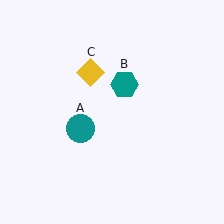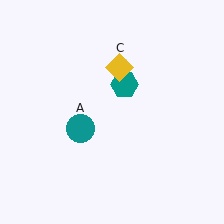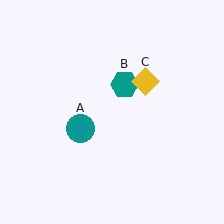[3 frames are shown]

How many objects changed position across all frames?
1 object changed position: yellow diamond (object C).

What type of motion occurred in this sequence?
The yellow diamond (object C) rotated clockwise around the center of the scene.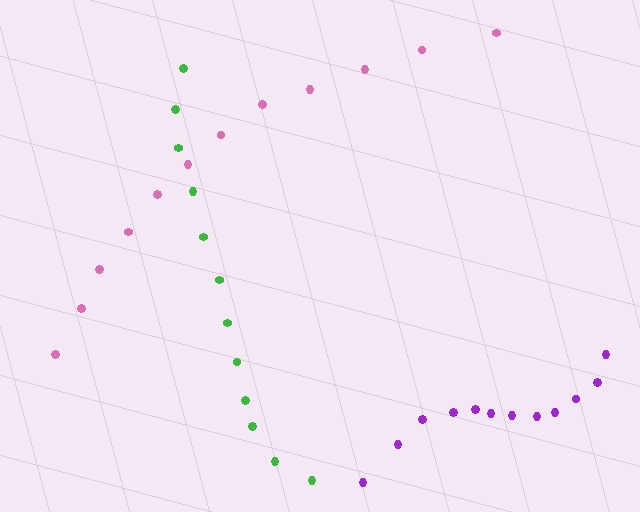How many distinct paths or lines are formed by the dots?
There are 3 distinct paths.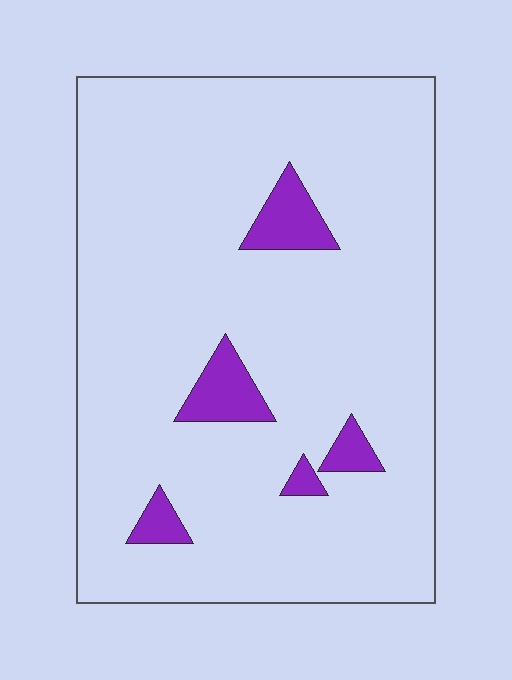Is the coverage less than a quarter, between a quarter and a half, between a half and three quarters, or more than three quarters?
Less than a quarter.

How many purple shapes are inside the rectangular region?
5.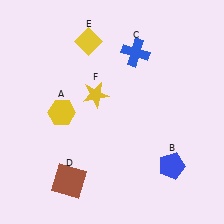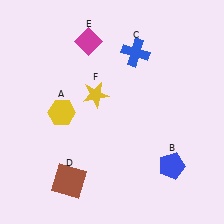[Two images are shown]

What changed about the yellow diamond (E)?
In Image 1, E is yellow. In Image 2, it changed to magenta.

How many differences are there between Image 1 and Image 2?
There is 1 difference between the two images.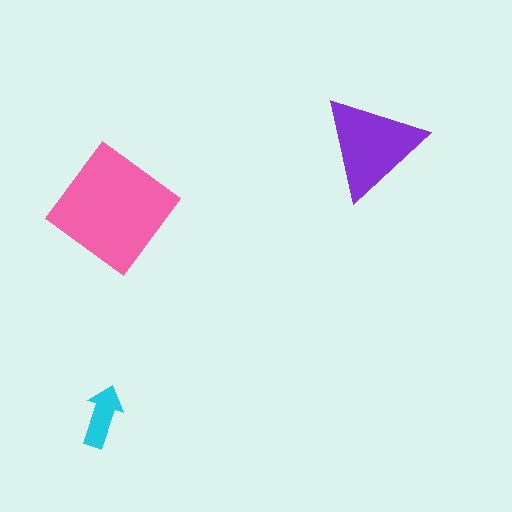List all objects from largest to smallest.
The pink diamond, the purple triangle, the cyan arrow.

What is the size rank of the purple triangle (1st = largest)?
2nd.